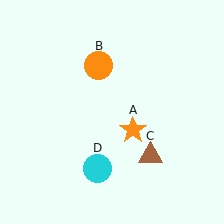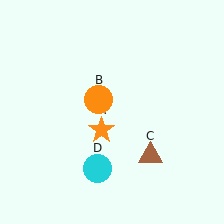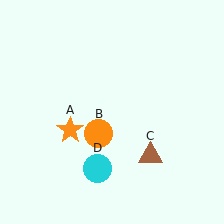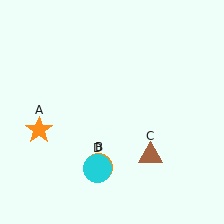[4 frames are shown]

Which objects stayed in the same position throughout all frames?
Brown triangle (object C) and cyan circle (object D) remained stationary.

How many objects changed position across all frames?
2 objects changed position: orange star (object A), orange circle (object B).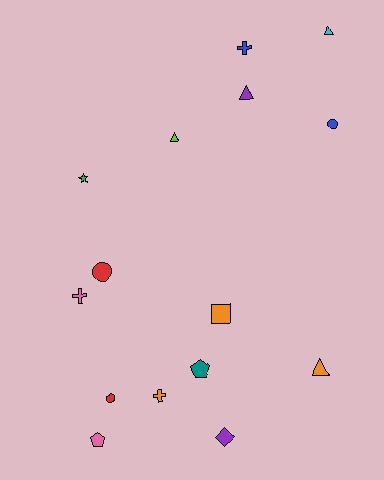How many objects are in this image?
There are 15 objects.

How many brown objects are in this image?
There are no brown objects.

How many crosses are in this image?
There are 3 crosses.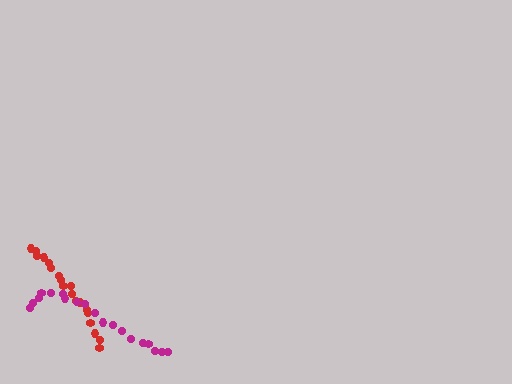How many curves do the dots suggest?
There are 2 distinct paths.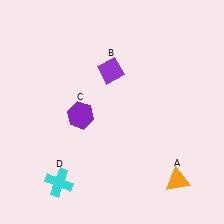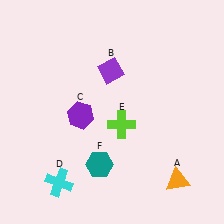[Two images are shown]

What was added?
A lime cross (E), a teal hexagon (F) were added in Image 2.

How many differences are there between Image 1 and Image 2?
There are 2 differences between the two images.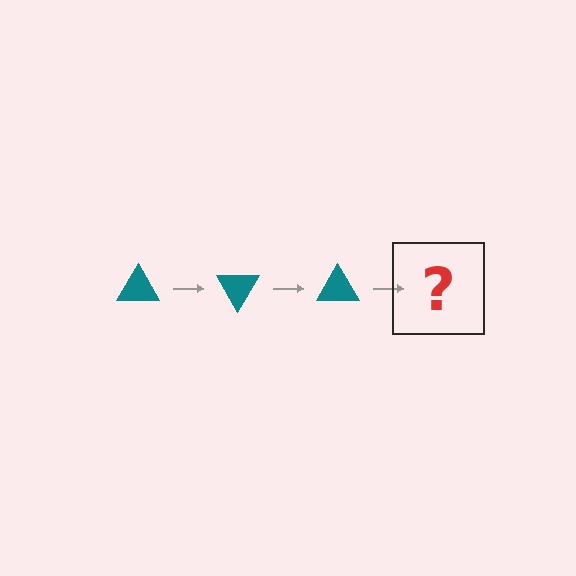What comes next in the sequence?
The next element should be a teal triangle rotated 180 degrees.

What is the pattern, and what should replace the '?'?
The pattern is that the triangle rotates 60 degrees each step. The '?' should be a teal triangle rotated 180 degrees.